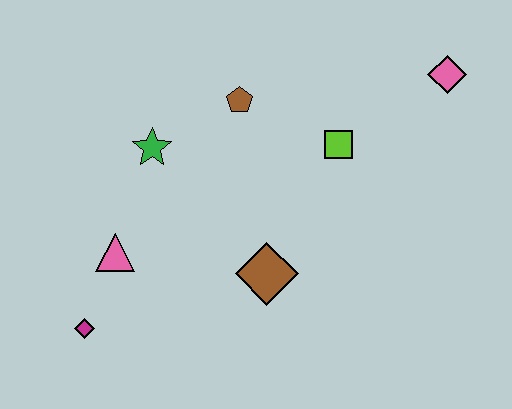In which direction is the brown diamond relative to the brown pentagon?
The brown diamond is below the brown pentagon.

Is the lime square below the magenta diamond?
No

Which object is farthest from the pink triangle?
The pink diamond is farthest from the pink triangle.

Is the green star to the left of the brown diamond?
Yes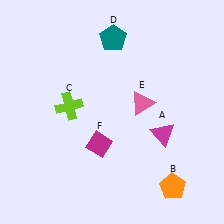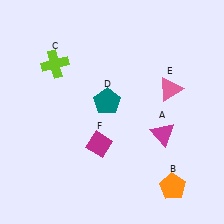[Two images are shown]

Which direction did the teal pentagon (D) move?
The teal pentagon (D) moved down.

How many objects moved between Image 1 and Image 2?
3 objects moved between the two images.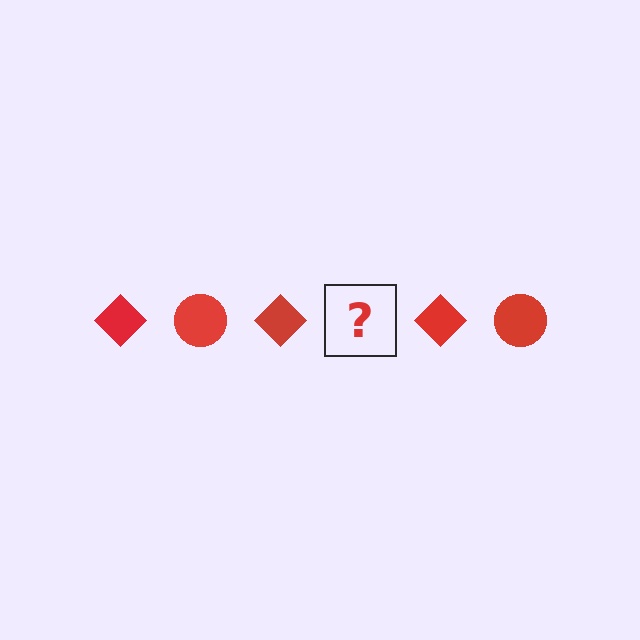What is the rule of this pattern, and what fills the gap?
The rule is that the pattern cycles through diamond, circle shapes in red. The gap should be filled with a red circle.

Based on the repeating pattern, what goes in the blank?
The blank should be a red circle.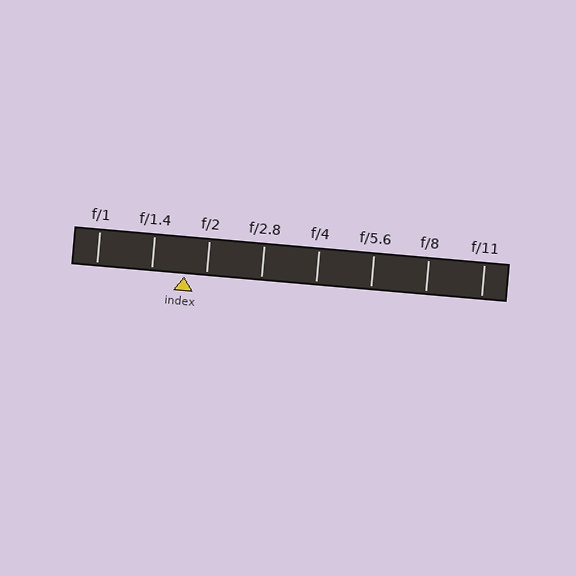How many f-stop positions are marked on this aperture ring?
There are 8 f-stop positions marked.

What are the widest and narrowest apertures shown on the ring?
The widest aperture shown is f/1 and the narrowest is f/11.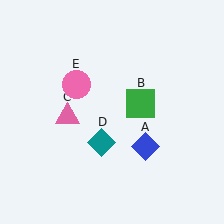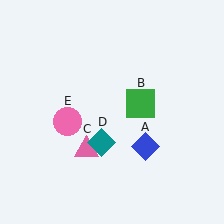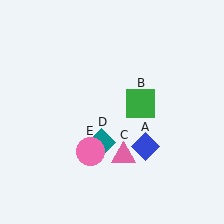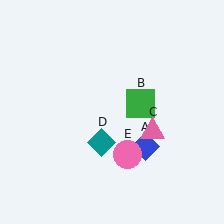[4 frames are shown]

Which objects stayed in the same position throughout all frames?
Blue diamond (object A) and green square (object B) and teal diamond (object D) remained stationary.